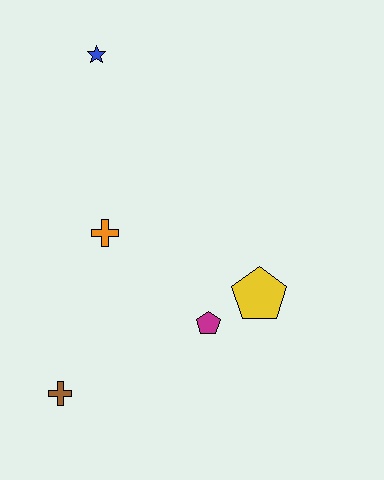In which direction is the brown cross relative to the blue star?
The brown cross is below the blue star.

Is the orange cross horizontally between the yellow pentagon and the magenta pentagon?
No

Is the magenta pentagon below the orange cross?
Yes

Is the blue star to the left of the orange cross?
Yes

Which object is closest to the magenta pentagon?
The yellow pentagon is closest to the magenta pentagon.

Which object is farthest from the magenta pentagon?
The blue star is farthest from the magenta pentagon.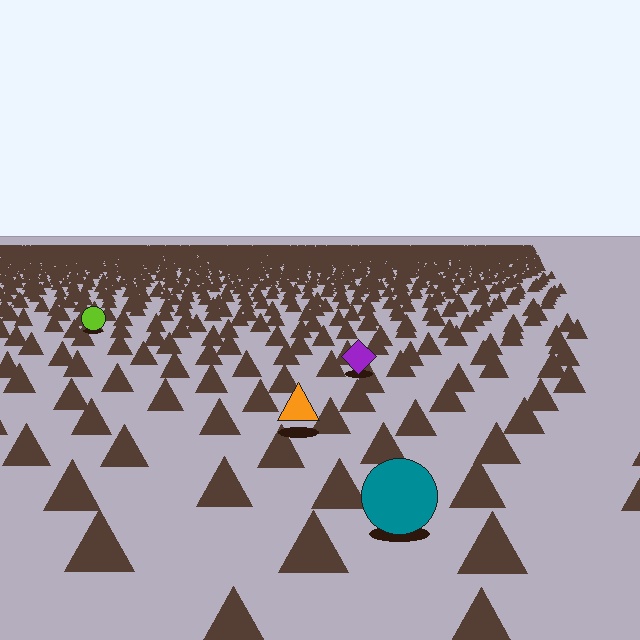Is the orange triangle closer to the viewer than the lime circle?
Yes. The orange triangle is closer — you can tell from the texture gradient: the ground texture is coarser near it.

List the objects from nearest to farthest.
From nearest to farthest: the teal circle, the orange triangle, the purple diamond, the lime circle.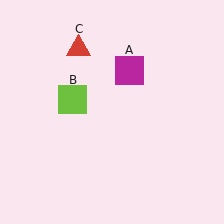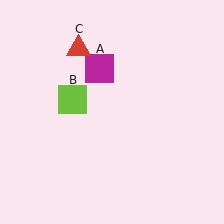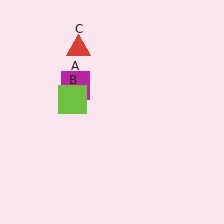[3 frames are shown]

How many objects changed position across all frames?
1 object changed position: magenta square (object A).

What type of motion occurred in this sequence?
The magenta square (object A) rotated counterclockwise around the center of the scene.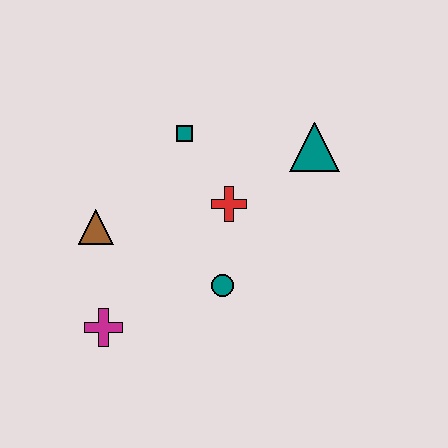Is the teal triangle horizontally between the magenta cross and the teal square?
No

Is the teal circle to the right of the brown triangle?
Yes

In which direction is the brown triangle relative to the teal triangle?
The brown triangle is to the left of the teal triangle.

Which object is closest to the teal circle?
The red cross is closest to the teal circle.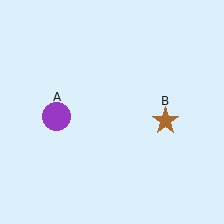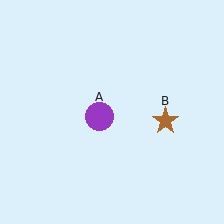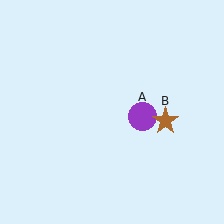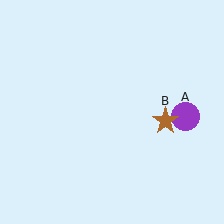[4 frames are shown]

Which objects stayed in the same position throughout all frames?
Brown star (object B) remained stationary.